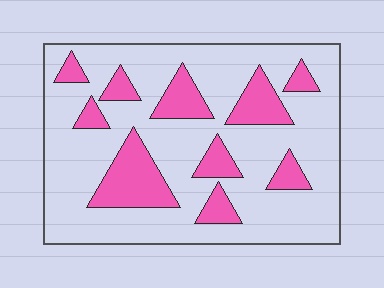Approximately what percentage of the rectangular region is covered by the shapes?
Approximately 25%.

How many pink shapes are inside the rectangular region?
10.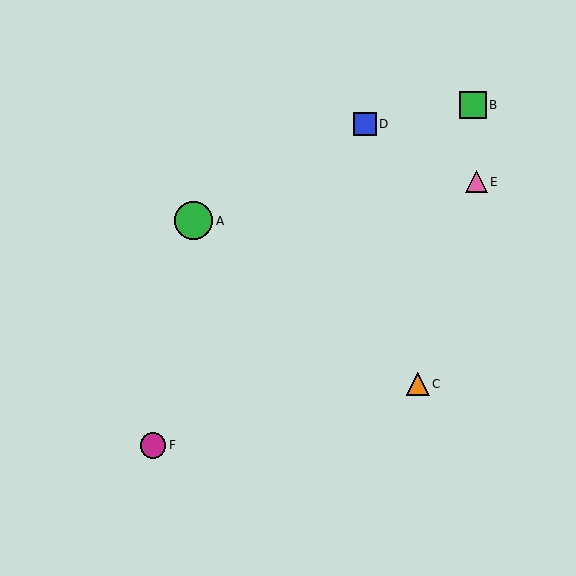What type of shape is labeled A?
Shape A is a green circle.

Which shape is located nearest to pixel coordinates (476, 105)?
The green square (labeled B) at (473, 105) is nearest to that location.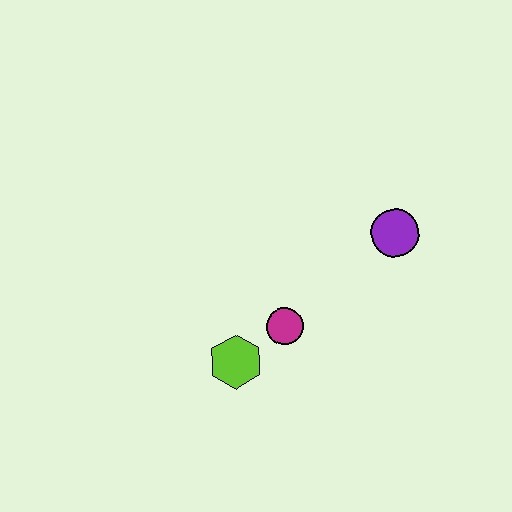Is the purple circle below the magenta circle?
No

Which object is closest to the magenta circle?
The lime hexagon is closest to the magenta circle.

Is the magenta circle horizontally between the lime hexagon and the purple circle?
Yes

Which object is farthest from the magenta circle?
The purple circle is farthest from the magenta circle.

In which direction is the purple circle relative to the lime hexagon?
The purple circle is to the right of the lime hexagon.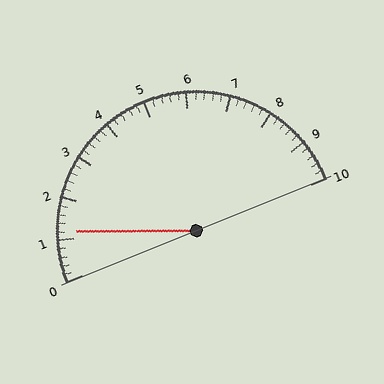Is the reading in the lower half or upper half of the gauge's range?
The reading is in the lower half of the range (0 to 10).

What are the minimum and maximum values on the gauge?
The gauge ranges from 0 to 10.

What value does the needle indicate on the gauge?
The needle indicates approximately 1.2.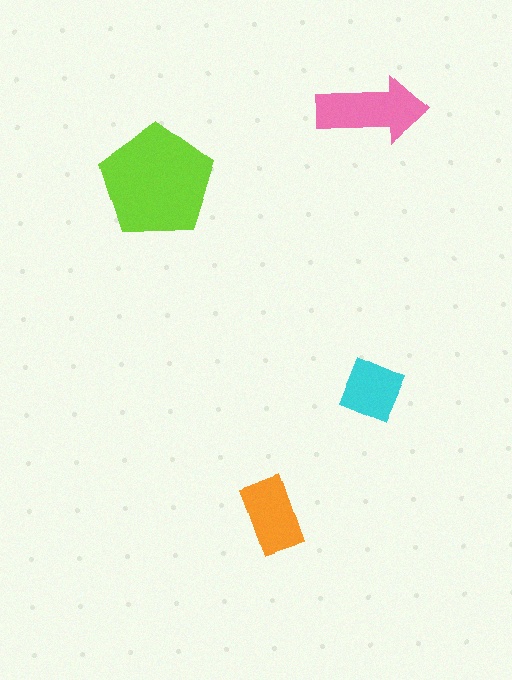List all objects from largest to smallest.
The lime pentagon, the pink arrow, the orange rectangle, the cyan square.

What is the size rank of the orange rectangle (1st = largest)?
3rd.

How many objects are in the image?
There are 4 objects in the image.